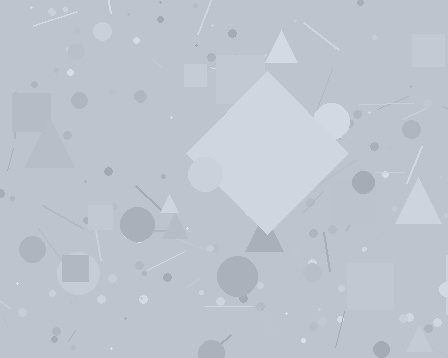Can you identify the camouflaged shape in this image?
The camouflaged shape is a diamond.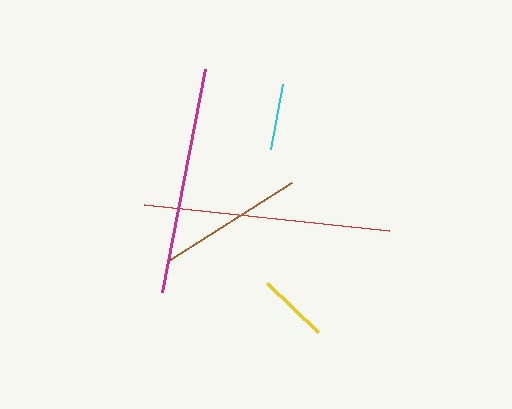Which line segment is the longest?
The red line is the longest at approximately 247 pixels.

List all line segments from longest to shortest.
From longest to shortest: red, magenta, brown, yellow, cyan.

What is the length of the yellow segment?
The yellow segment is approximately 71 pixels long.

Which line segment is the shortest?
The cyan line is the shortest at approximately 66 pixels.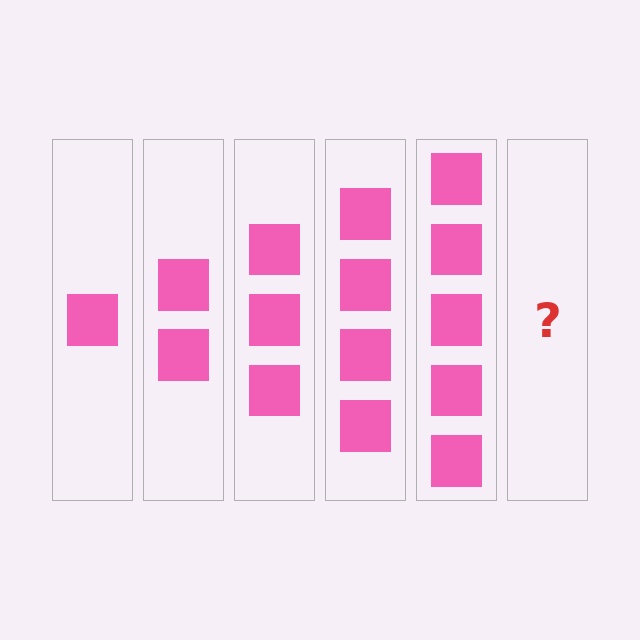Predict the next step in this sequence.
The next step is 6 squares.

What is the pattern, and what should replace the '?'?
The pattern is that each step adds one more square. The '?' should be 6 squares.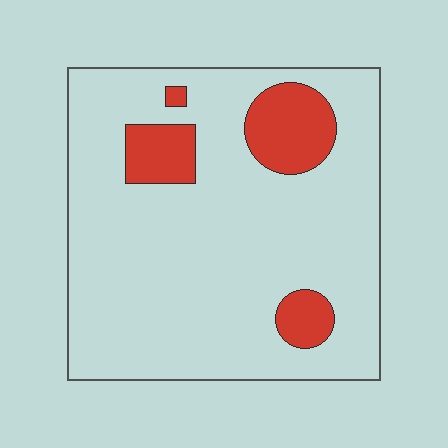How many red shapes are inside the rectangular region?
4.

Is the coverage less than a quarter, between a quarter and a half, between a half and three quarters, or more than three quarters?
Less than a quarter.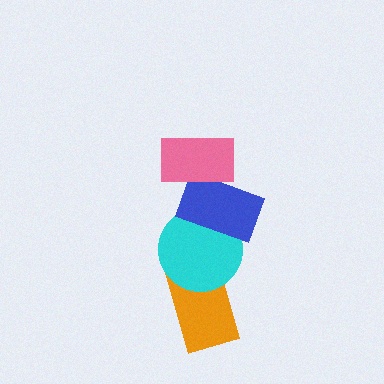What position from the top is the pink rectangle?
The pink rectangle is 1st from the top.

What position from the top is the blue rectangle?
The blue rectangle is 2nd from the top.